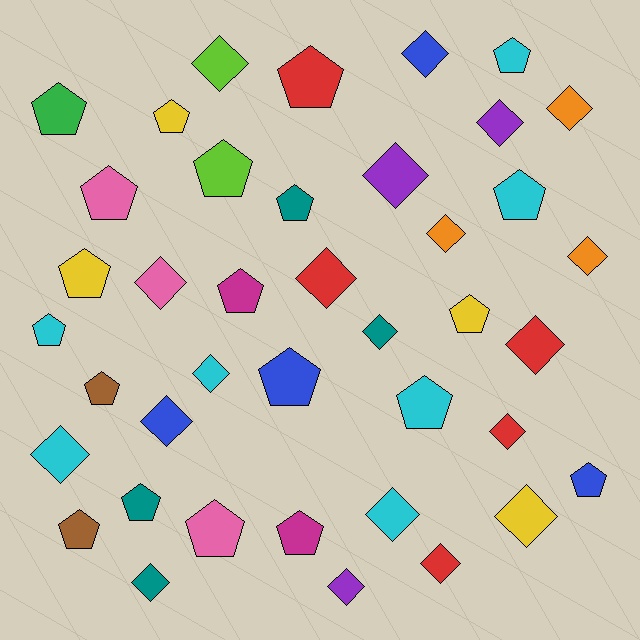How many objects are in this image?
There are 40 objects.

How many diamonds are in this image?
There are 20 diamonds.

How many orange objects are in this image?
There are 3 orange objects.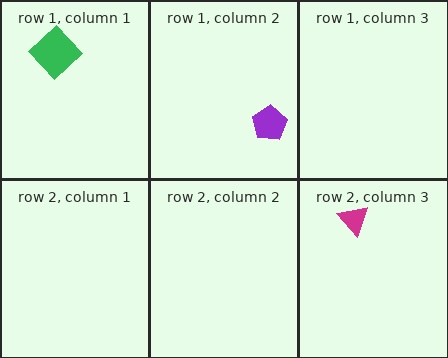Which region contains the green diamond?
The row 1, column 1 region.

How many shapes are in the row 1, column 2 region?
1.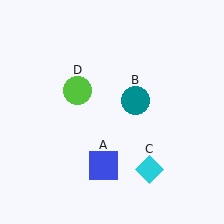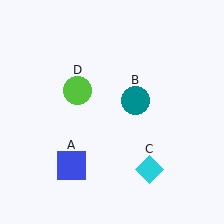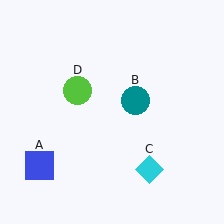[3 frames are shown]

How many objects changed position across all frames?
1 object changed position: blue square (object A).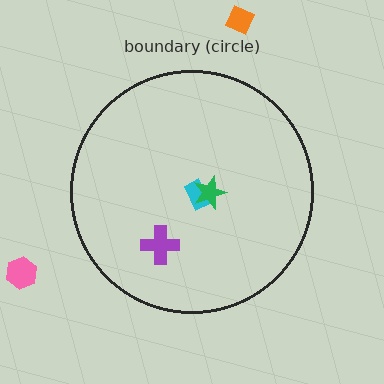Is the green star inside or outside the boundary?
Inside.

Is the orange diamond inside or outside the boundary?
Outside.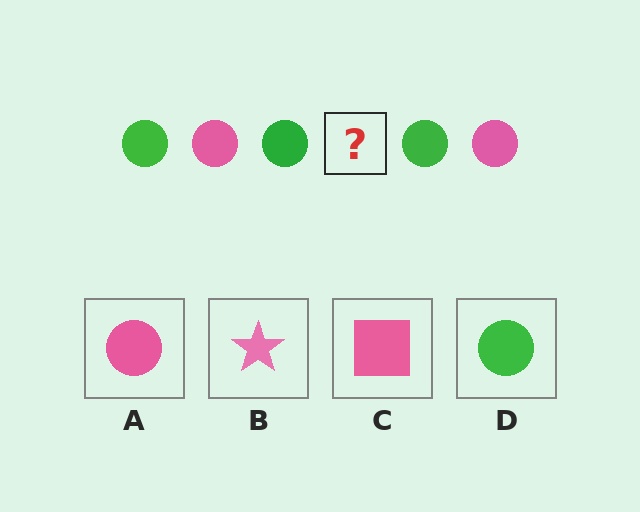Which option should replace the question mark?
Option A.